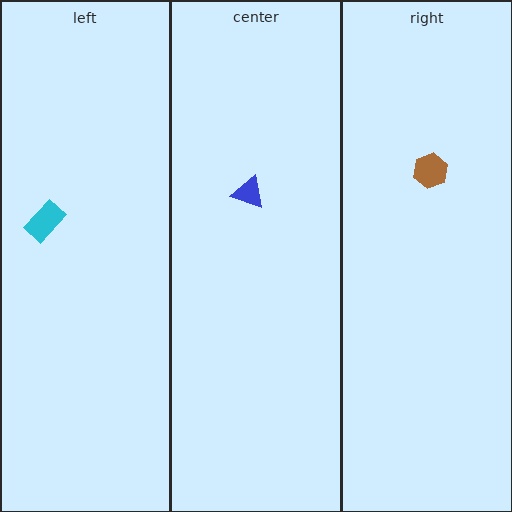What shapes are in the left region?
The cyan rectangle.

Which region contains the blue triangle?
The center region.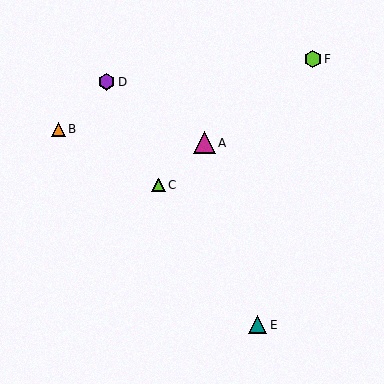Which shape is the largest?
The magenta triangle (labeled A) is the largest.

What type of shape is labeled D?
Shape D is a purple hexagon.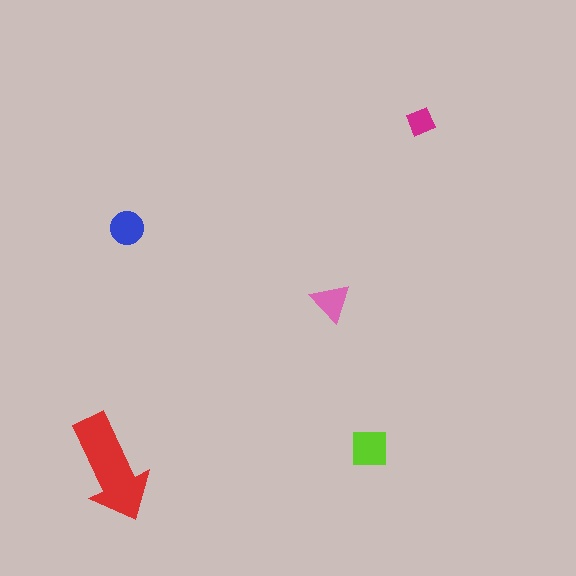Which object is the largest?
The red arrow.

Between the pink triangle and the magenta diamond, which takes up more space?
The pink triangle.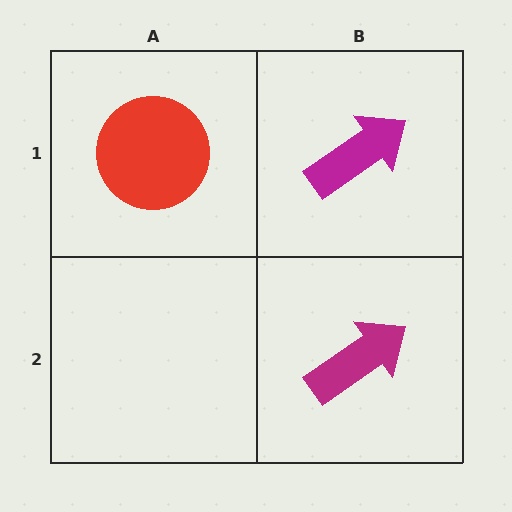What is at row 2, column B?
A magenta arrow.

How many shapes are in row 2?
1 shape.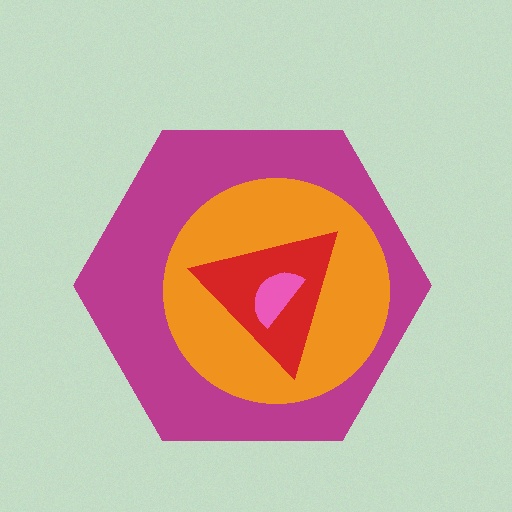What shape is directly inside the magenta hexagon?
The orange circle.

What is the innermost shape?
The pink semicircle.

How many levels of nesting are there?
4.